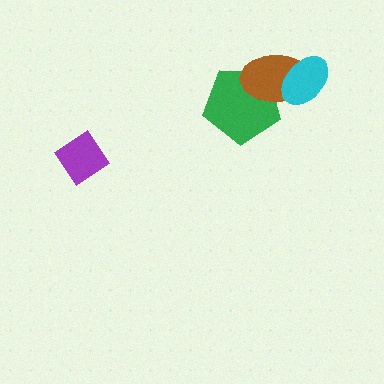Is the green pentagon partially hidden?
Yes, it is partially covered by another shape.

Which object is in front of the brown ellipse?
The cyan ellipse is in front of the brown ellipse.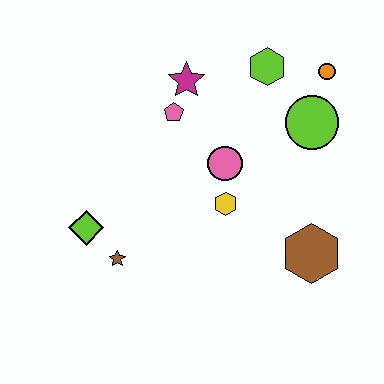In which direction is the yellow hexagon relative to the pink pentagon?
The yellow hexagon is below the pink pentagon.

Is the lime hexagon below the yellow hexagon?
No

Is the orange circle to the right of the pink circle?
Yes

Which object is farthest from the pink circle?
The lime diamond is farthest from the pink circle.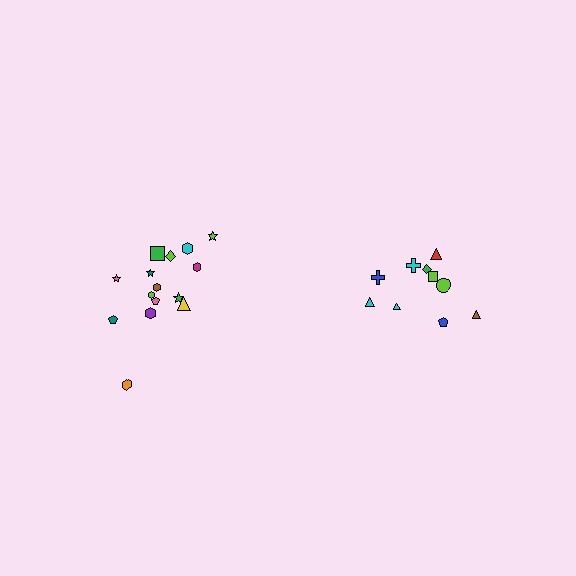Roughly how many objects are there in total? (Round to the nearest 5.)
Roughly 25 objects in total.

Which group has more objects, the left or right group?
The left group.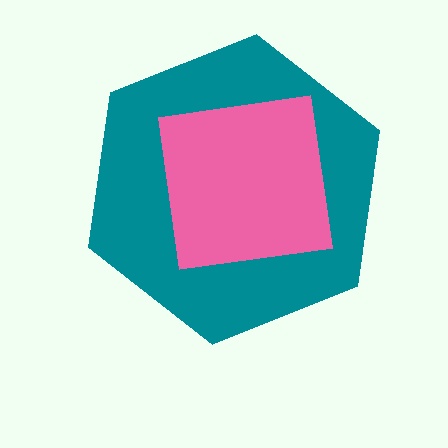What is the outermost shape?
The teal hexagon.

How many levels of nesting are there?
2.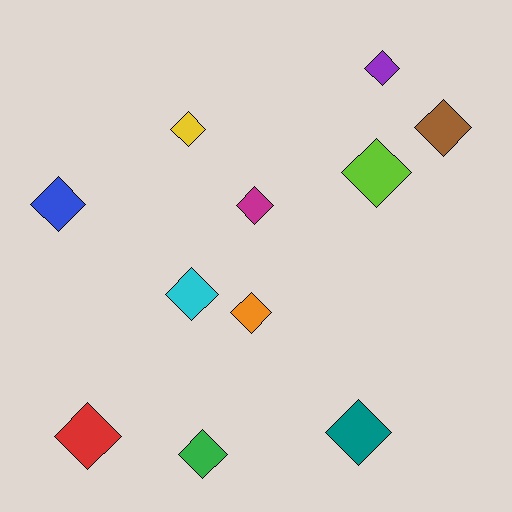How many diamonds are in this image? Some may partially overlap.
There are 11 diamonds.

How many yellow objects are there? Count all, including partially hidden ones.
There is 1 yellow object.